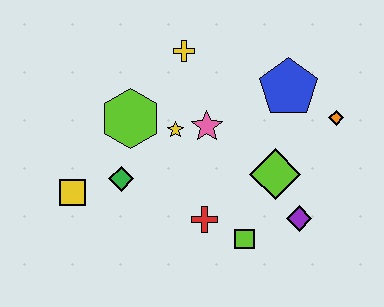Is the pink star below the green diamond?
No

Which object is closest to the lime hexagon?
The yellow star is closest to the lime hexagon.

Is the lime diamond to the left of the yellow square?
No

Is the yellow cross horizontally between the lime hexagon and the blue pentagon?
Yes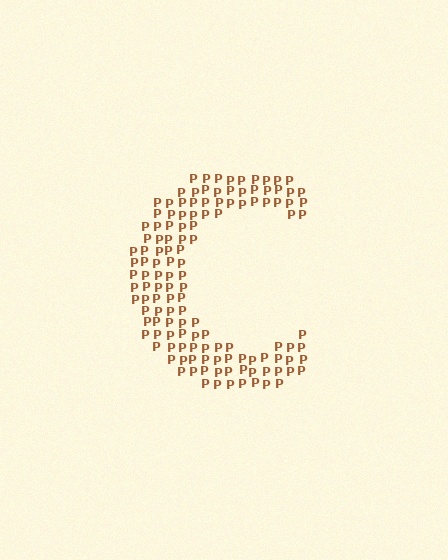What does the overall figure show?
The overall figure shows the letter C.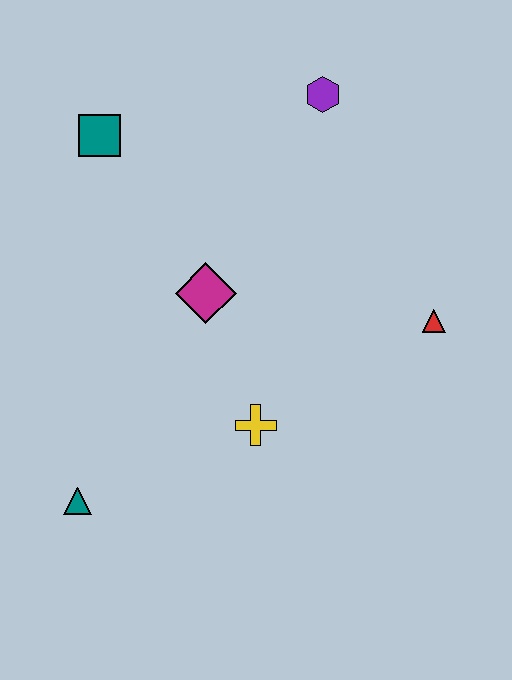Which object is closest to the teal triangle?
The yellow cross is closest to the teal triangle.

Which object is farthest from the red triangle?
The teal triangle is farthest from the red triangle.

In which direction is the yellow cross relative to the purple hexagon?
The yellow cross is below the purple hexagon.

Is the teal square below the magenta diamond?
No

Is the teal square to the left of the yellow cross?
Yes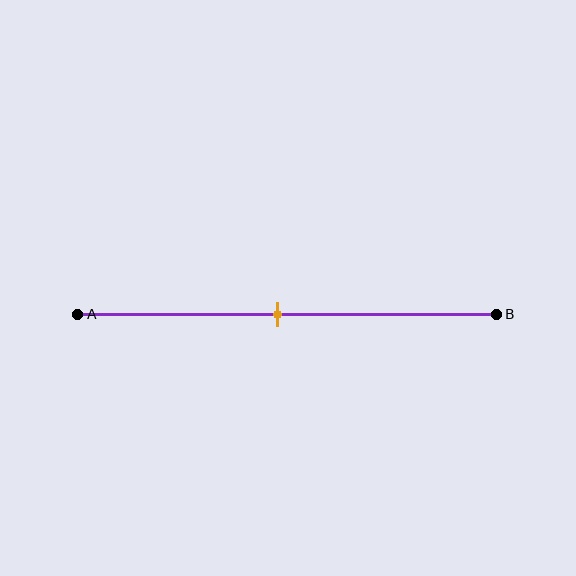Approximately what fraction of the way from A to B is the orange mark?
The orange mark is approximately 50% of the way from A to B.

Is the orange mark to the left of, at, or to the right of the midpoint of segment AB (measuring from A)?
The orange mark is approximately at the midpoint of segment AB.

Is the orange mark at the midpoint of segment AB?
Yes, the mark is approximately at the midpoint.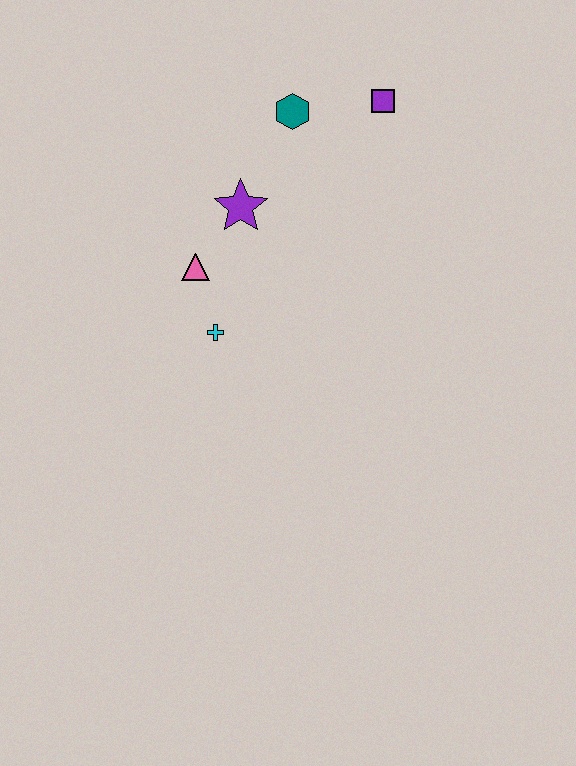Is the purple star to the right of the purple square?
No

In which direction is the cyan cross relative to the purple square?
The cyan cross is below the purple square.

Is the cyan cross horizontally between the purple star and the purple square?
No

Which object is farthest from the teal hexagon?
The cyan cross is farthest from the teal hexagon.